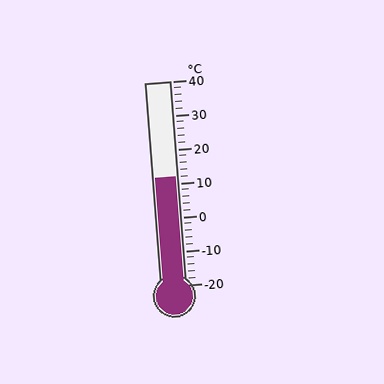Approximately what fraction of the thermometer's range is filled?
The thermometer is filled to approximately 55% of its range.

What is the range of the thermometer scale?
The thermometer scale ranges from -20°C to 40°C.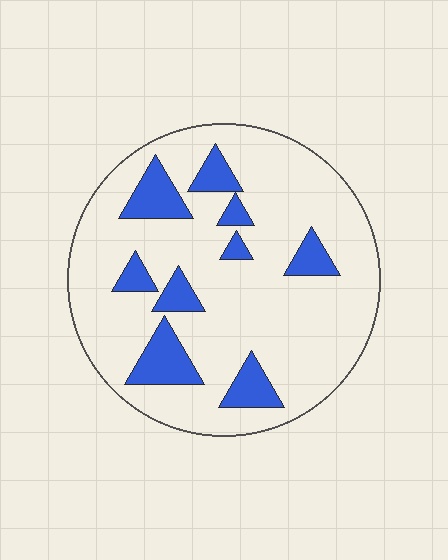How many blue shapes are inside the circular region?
9.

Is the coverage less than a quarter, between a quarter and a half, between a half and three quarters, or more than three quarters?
Less than a quarter.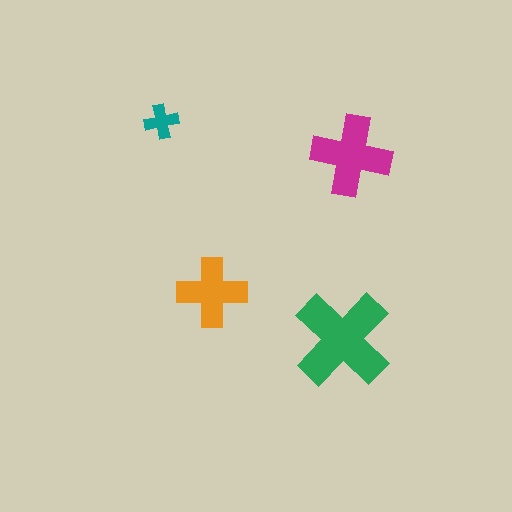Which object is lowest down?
The green cross is bottommost.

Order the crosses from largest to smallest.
the green one, the magenta one, the orange one, the teal one.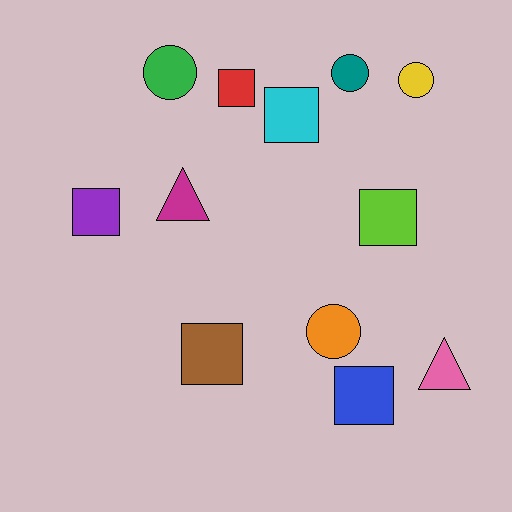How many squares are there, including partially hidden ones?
There are 6 squares.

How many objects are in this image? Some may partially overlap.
There are 12 objects.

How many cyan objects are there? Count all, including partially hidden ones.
There is 1 cyan object.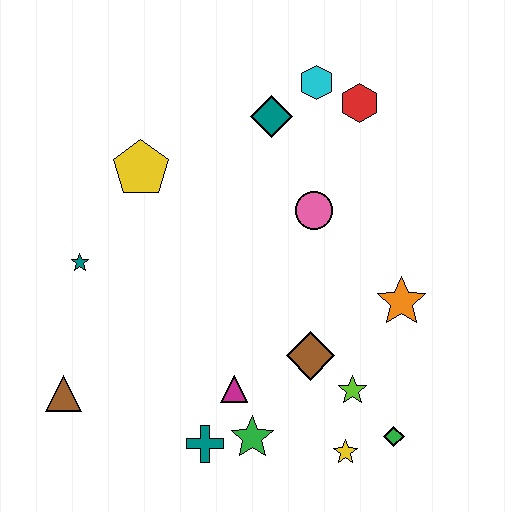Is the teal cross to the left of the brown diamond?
Yes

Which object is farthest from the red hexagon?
The brown triangle is farthest from the red hexagon.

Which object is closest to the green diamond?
The yellow star is closest to the green diamond.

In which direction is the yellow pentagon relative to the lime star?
The yellow pentagon is above the lime star.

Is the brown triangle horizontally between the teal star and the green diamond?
No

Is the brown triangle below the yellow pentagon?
Yes